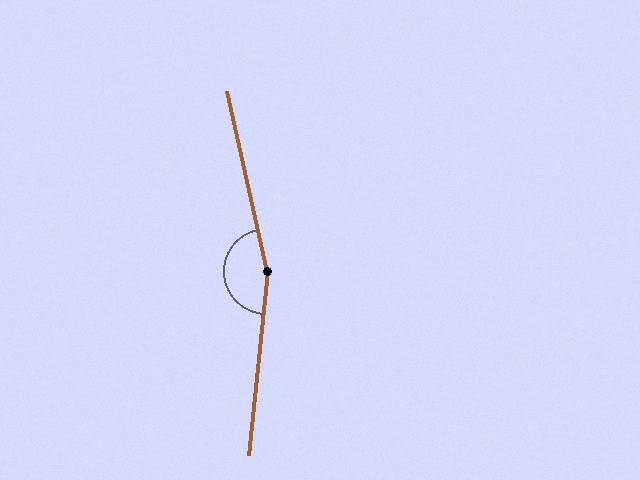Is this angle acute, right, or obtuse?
It is obtuse.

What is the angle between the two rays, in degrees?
Approximately 162 degrees.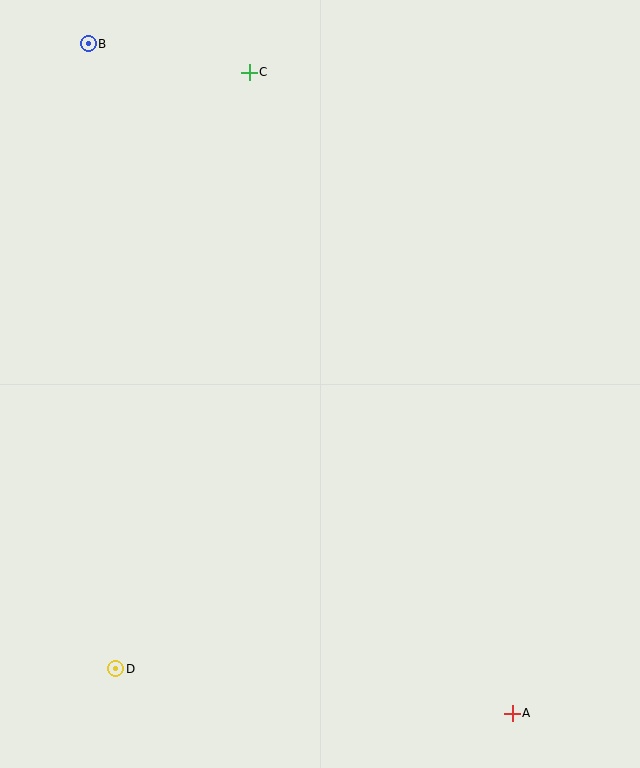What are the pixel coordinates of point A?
Point A is at (512, 713).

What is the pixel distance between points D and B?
The distance between D and B is 626 pixels.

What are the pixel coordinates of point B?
Point B is at (88, 44).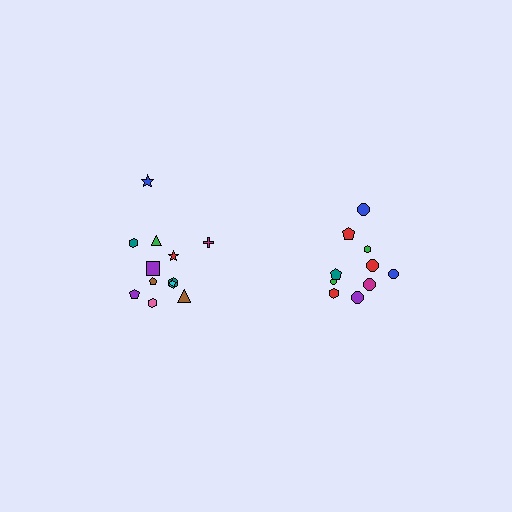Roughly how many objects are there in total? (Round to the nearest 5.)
Roughly 20 objects in total.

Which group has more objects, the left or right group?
The left group.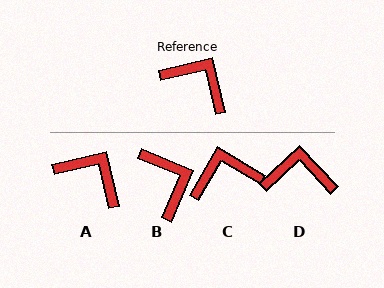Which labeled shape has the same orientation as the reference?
A.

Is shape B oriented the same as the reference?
No, it is off by about 36 degrees.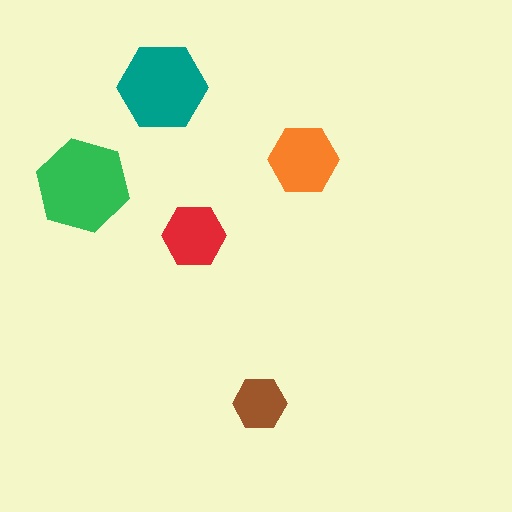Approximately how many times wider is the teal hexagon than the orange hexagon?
About 1.5 times wider.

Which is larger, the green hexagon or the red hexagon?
The green one.